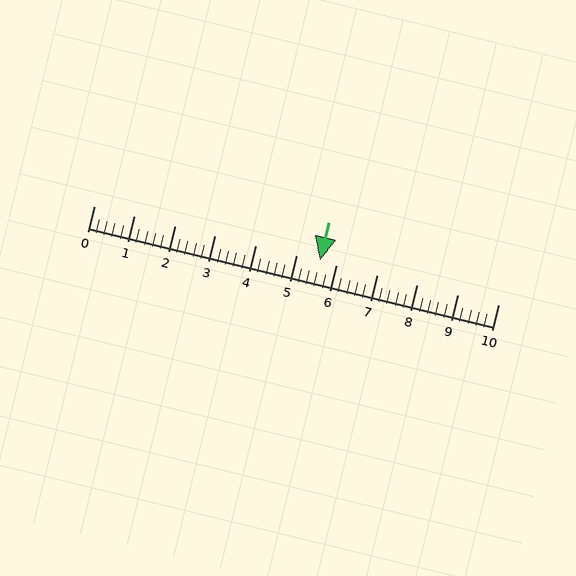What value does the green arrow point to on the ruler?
The green arrow points to approximately 5.6.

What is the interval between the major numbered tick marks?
The major tick marks are spaced 1 units apart.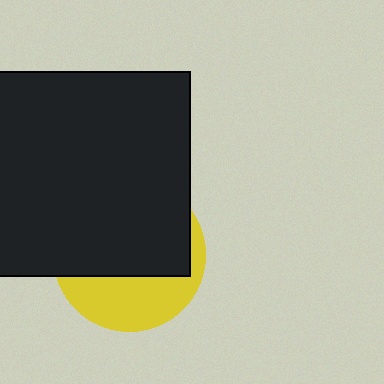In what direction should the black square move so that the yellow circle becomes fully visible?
The black square should move up. That is the shortest direction to clear the overlap and leave the yellow circle fully visible.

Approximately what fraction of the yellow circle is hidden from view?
Roughly 64% of the yellow circle is hidden behind the black square.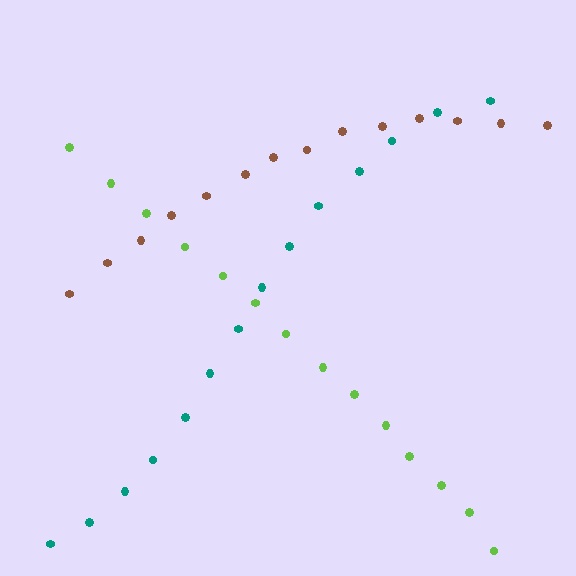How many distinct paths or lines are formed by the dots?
There are 3 distinct paths.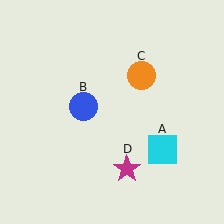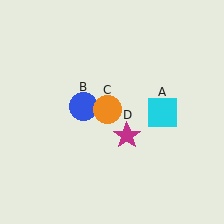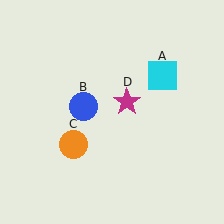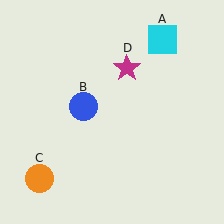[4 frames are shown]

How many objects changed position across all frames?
3 objects changed position: cyan square (object A), orange circle (object C), magenta star (object D).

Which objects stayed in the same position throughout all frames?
Blue circle (object B) remained stationary.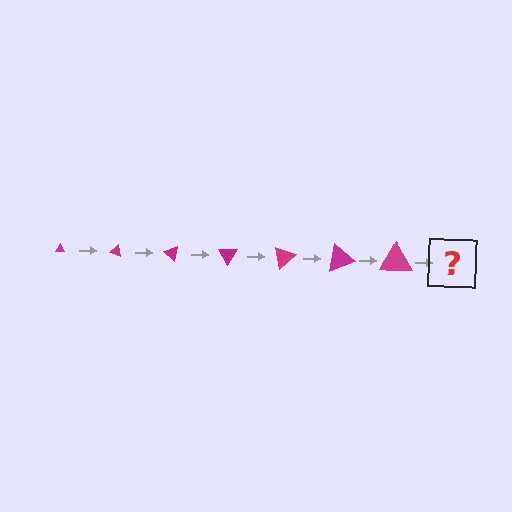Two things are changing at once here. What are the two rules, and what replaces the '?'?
The two rules are that the triangle grows larger each step and it rotates 20 degrees each step. The '?' should be a triangle, larger than the previous one and rotated 140 degrees from the start.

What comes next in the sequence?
The next element should be a triangle, larger than the previous one and rotated 140 degrees from the start.